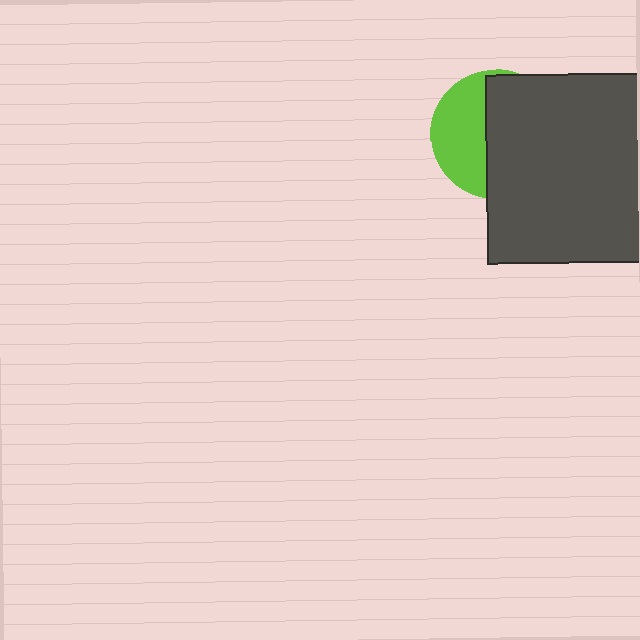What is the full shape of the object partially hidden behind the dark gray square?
The partially hidden object is a lime circle.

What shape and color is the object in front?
The object in front is a dark gray square.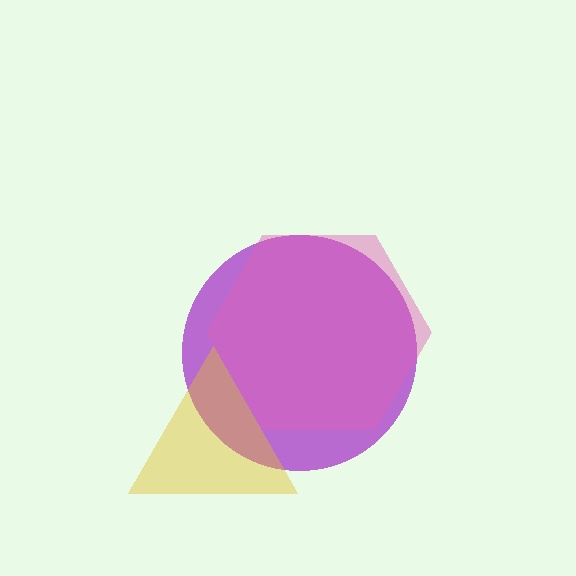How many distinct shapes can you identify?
There are 3 distinct shapes: a purple circle, a pink hexagon, a yellow triangle.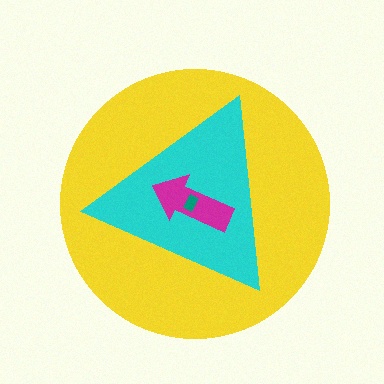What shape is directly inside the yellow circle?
The cyan triangle.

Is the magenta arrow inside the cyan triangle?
Yes.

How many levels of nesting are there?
4.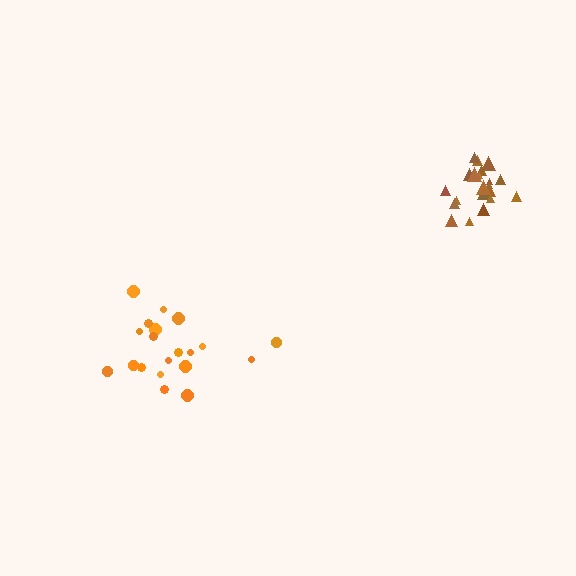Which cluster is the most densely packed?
Brown.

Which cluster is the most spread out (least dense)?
Orange.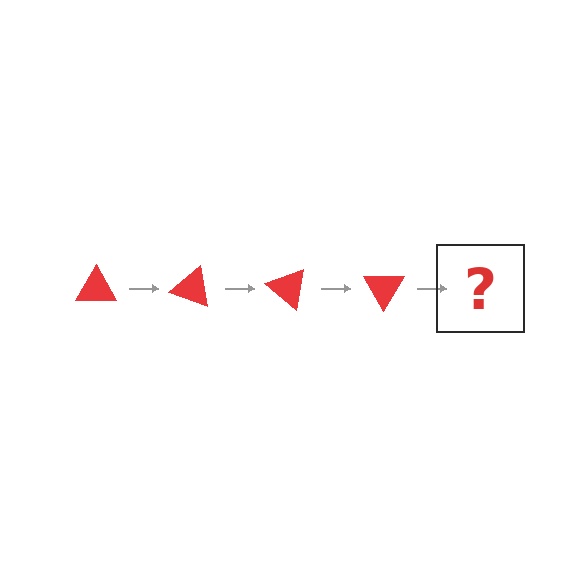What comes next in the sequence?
The next element should be a red triangle rotated 80 degrees.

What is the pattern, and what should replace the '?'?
The pattern is that the triangle rotates 20 degrees each step. The '?' should be a red triangle rotated 80 degrees.